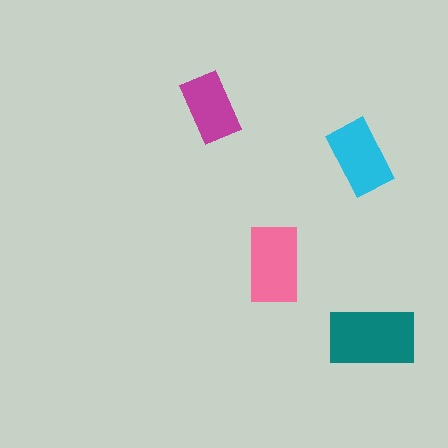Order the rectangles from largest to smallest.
the teal one, the pink one, the cyan one, the magenta one.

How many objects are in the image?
There are 4 objects in the image.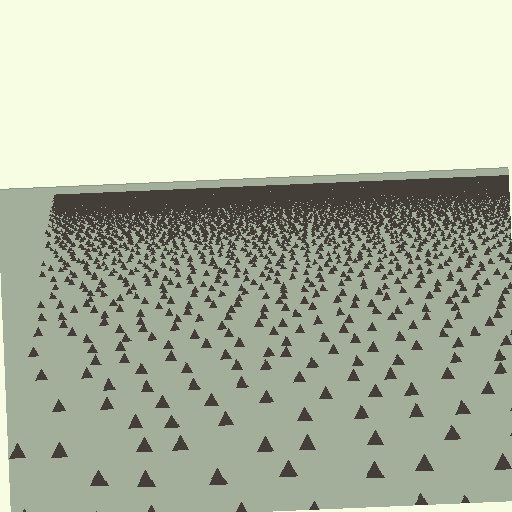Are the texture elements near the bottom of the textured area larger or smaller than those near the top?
Larger. Near the bottom, elements are closer to the viewer and appear at a bigger on-screen size.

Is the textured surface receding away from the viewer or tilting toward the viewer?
The surface is receding away from the viewer. Texture elements get smaller and denser toward the top.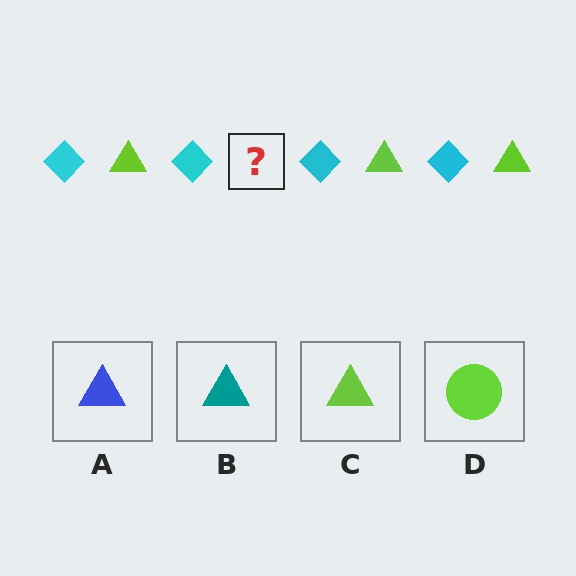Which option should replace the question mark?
Option C.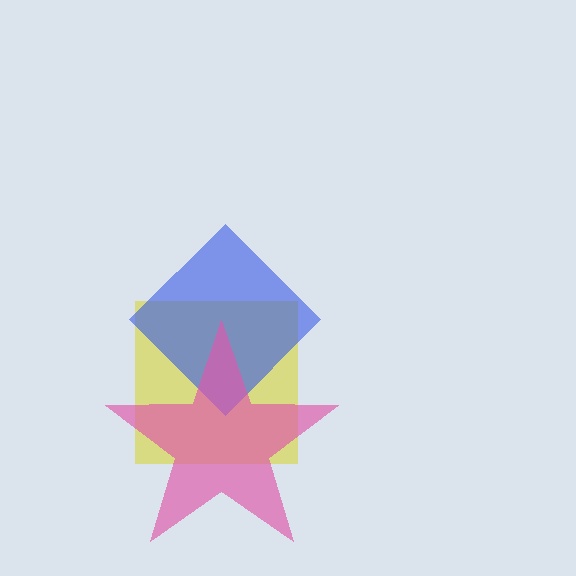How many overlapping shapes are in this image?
There are 3 overlapping shapes in the image.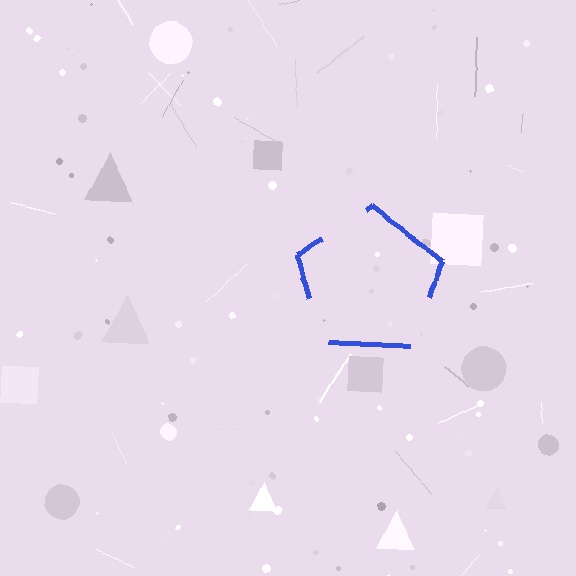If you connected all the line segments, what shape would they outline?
They would outline a pentagon.